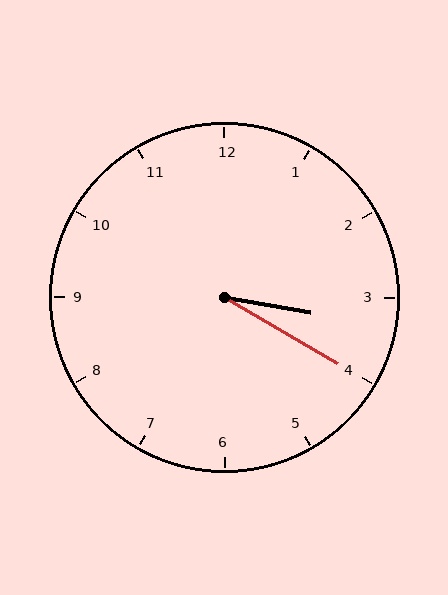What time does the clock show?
3:20.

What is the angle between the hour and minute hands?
Approximately 20 degrees.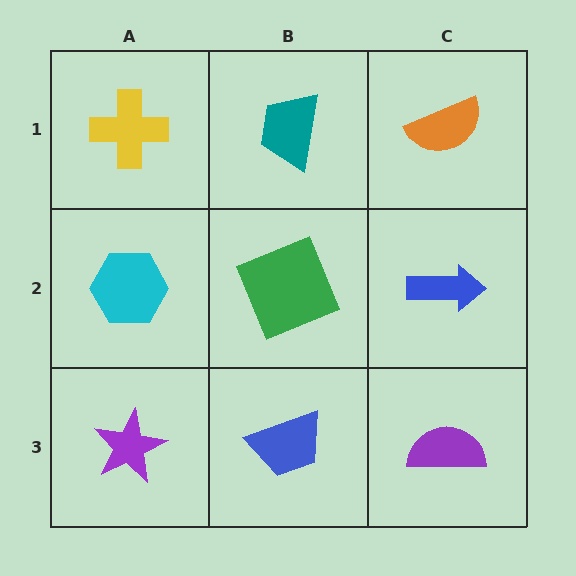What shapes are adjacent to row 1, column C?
A blue arrow (row 2, column C), a teal trapezoid (row 1, column B).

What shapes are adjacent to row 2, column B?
A teal trapezoid (row 1, column B), a blue trapezoid (row 3, column B), a cyan hexagon (row 2, column A), a blue arrow (row 2, column C).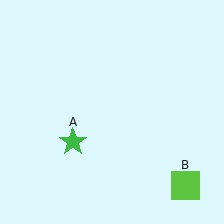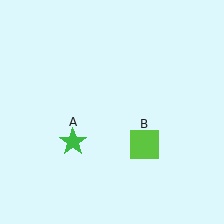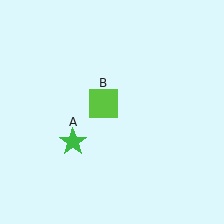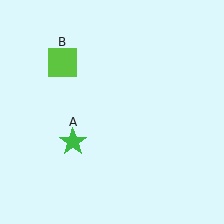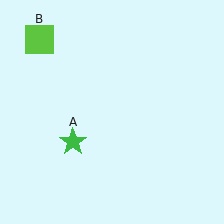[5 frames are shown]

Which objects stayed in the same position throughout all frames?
Green star (object A) remained stationary.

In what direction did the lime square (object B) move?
The lime square (object B) moved up and to the left.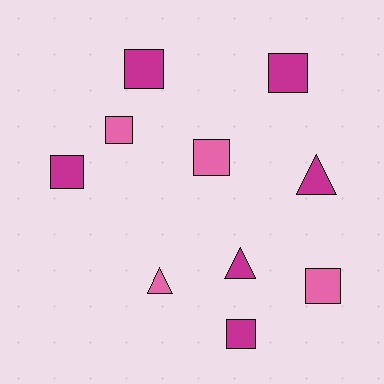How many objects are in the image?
There are 10 objects.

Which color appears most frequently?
Magenta, with 6 objects.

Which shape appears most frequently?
Square, with 7 objects.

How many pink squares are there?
There are 3 pink squares.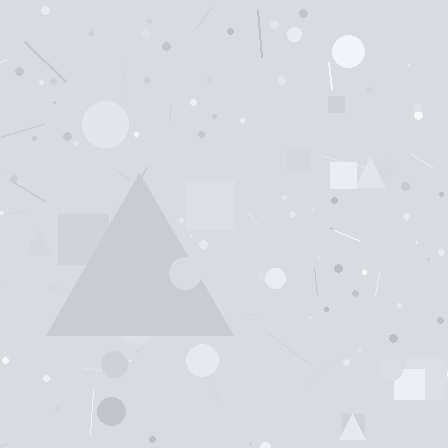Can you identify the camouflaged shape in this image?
The camouflaged shape is a triangle.